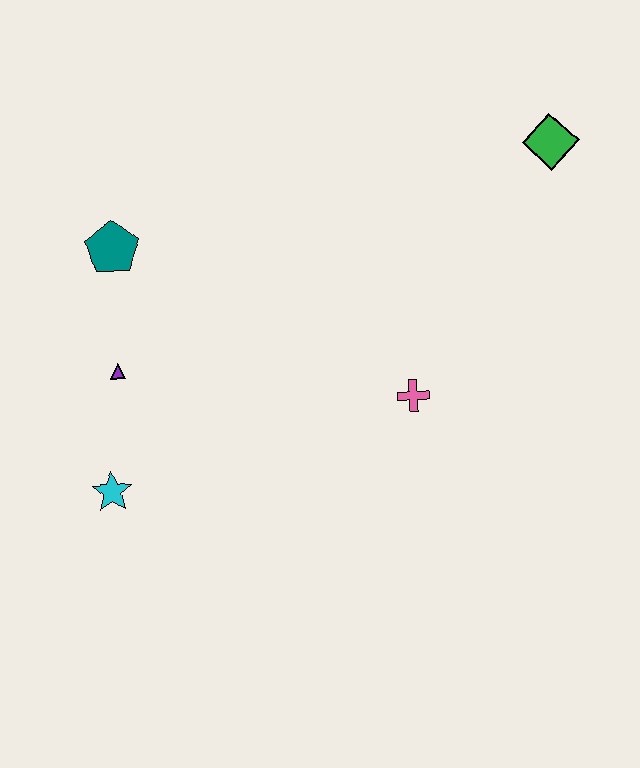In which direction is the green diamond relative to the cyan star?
The green diamond is to the right of the cyan star.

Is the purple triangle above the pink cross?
Yes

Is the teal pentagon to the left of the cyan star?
No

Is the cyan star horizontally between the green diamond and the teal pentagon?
No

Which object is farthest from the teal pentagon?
The green diamond is farthest from the teal pentagon.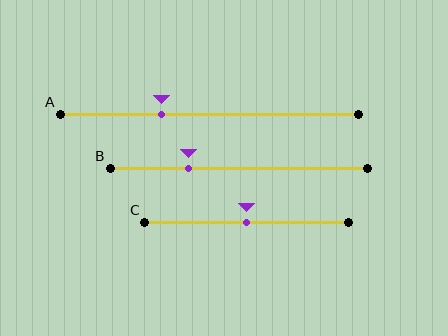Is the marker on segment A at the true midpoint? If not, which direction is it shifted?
No, the marker on segment A is shifted to the left by about 16% of the segment length.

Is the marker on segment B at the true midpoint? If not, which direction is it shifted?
No, the marker on segment B is shifted to the left by about 19% of the segment length.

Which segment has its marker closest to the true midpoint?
Segment C has its marker closest to the true midpoint.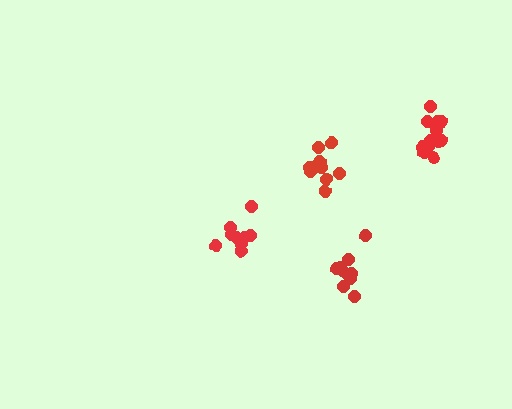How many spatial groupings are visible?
There are 4 spatial groupings.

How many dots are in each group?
Group 1: 9 dots, Group 2: 11 dots, Group 3: 13 dots, Group 4: 9 dots (42 total).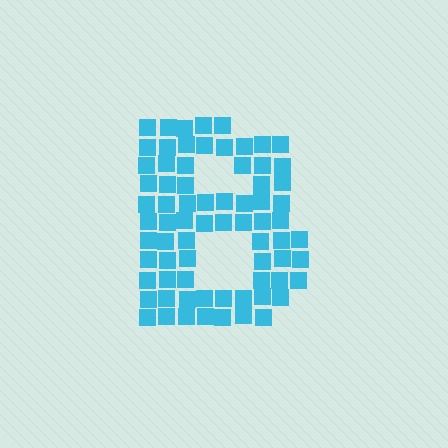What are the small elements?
The small elements are squares.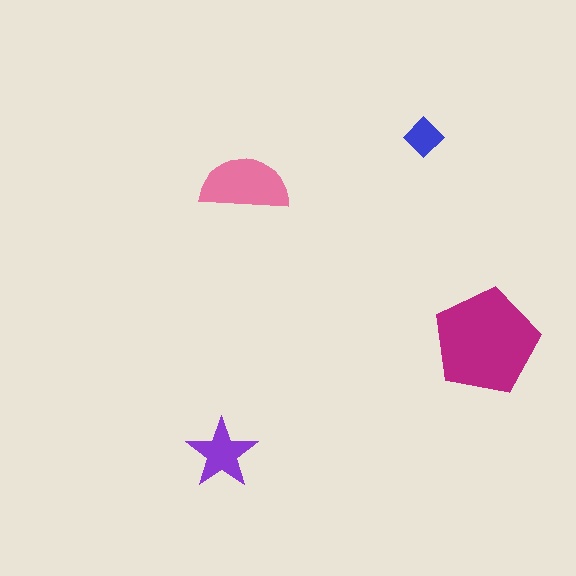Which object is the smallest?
The blue diamond.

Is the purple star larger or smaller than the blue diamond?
Larger.